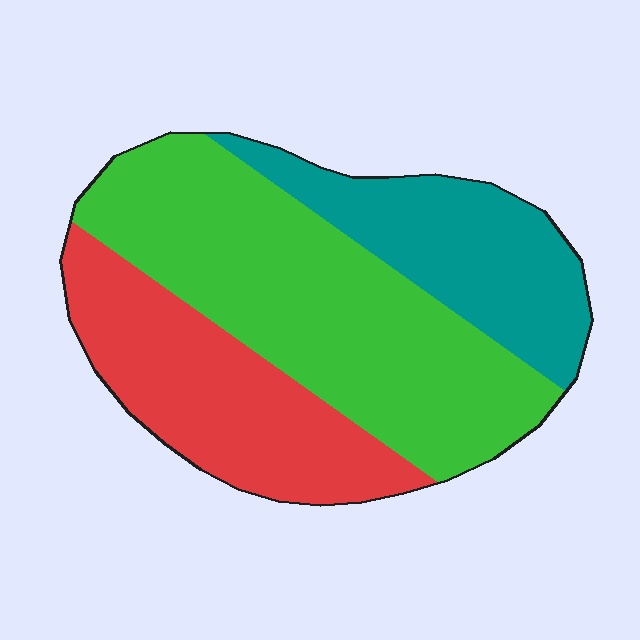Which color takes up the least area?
Teal, at roughly 25%.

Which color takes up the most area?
Green, at roughly 50%.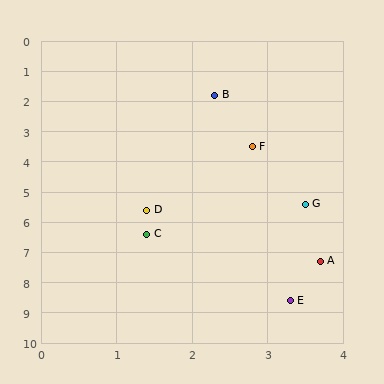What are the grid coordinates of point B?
Point B is at approximately (2.3, 1.8).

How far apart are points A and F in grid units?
Points A and F are about 3.9 grid units apart.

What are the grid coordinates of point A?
Point A is at approximately (3.7, 7.3).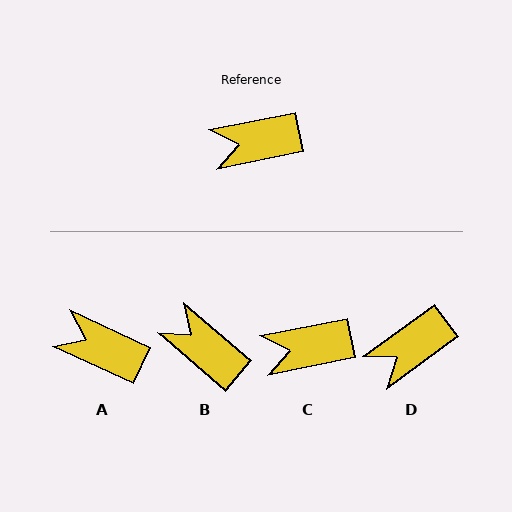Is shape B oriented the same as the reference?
No, it is off by about 52 degrees.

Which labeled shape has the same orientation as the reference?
C.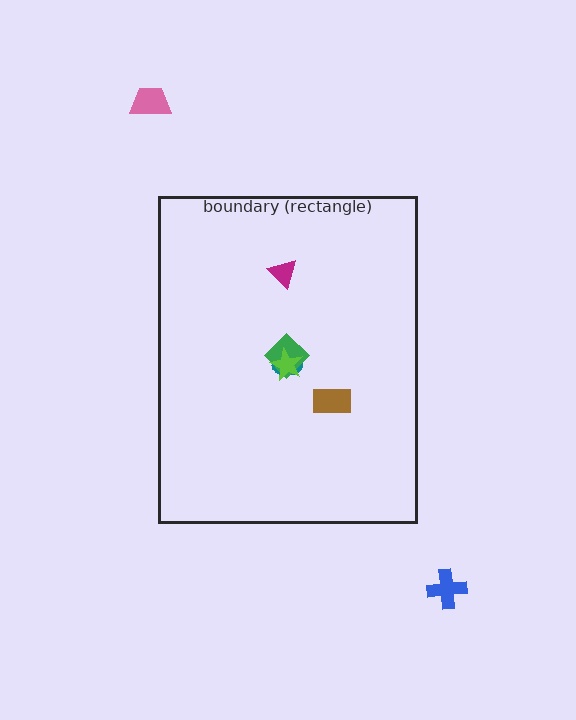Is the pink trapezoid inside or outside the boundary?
Outside.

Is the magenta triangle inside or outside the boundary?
Inside.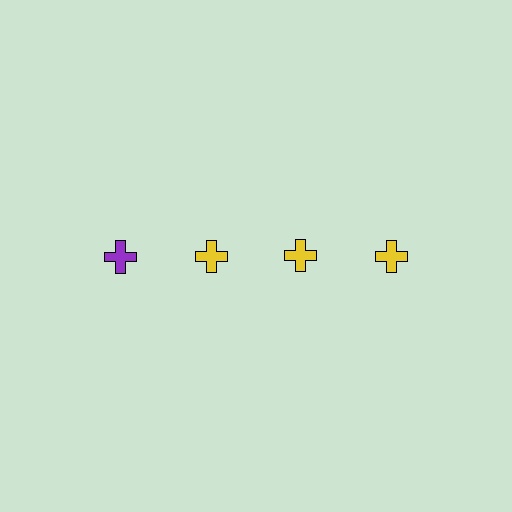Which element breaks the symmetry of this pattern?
The purple cross in the top row, leftmost column breaks the symmetry. All other shapes are yellow crosses.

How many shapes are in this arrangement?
There are 4 shapes arranged in a grid pattern.